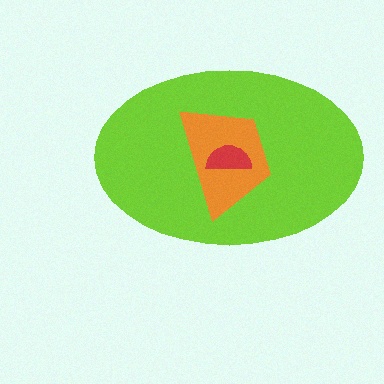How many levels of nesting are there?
3.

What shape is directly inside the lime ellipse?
The orange trapezoid.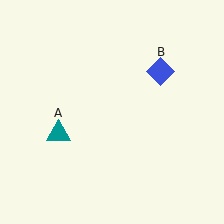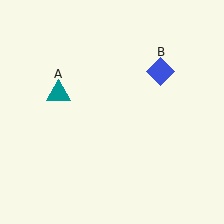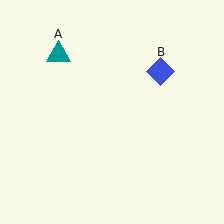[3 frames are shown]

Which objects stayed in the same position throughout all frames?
Blue diamond (object B) remained stationary.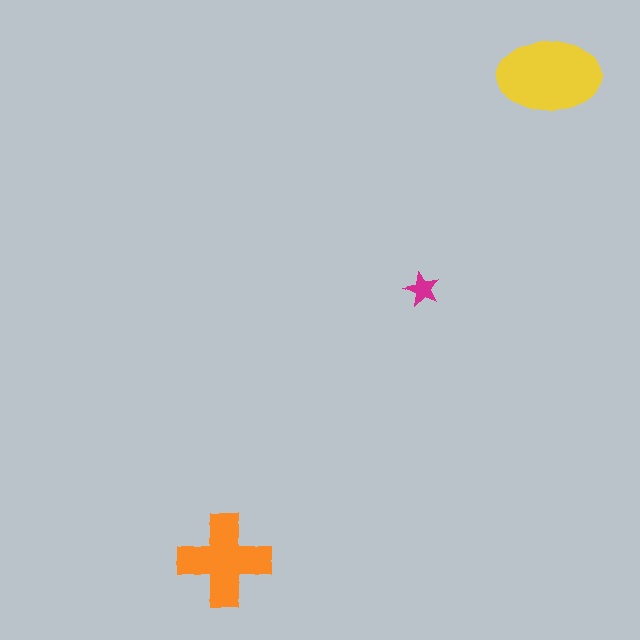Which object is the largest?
The yellow ellipse.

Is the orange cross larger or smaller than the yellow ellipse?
Smaller.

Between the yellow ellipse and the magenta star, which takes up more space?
The yellow ellipse.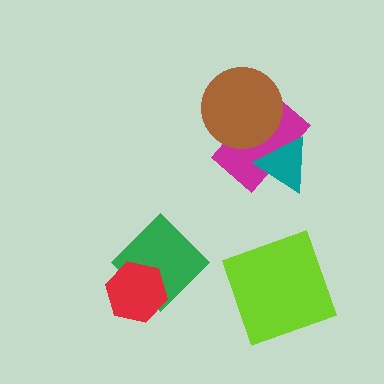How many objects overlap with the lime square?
0 objects overlap with the lime square.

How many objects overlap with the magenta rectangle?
2 objects overlap with the magenta rectangle.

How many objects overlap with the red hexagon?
1 object overlaps with the red hexagon.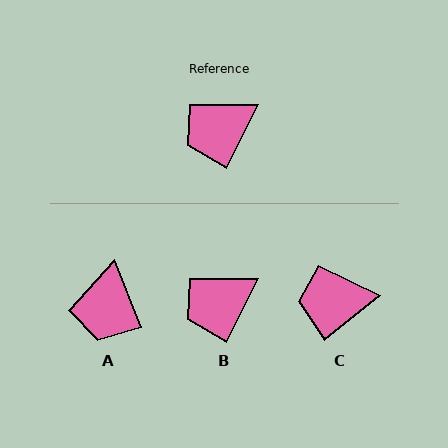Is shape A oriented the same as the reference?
No, it is off by about 47 degrees.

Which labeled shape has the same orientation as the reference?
B.